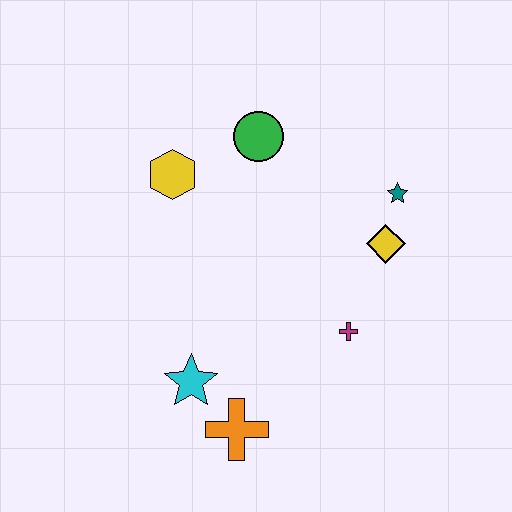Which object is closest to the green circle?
The yellow hexagon is closest to the green circle.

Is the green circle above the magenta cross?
Yes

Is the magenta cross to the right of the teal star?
No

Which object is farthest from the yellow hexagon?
The orange cross is farthest from the yellow hexagon.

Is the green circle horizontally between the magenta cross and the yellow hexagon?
Yes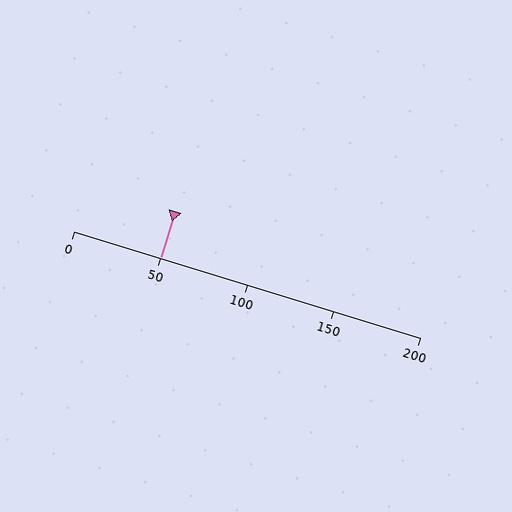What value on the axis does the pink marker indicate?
The marker indicates approximately 50.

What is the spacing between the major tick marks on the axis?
The major ticks are spaced 50 apart.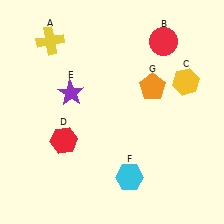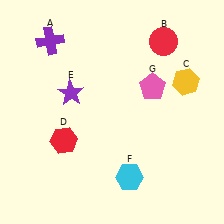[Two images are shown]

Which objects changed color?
A changed from yellow to purple. G changed from orange to pink.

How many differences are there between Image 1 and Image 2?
There are 2 differences between the two images.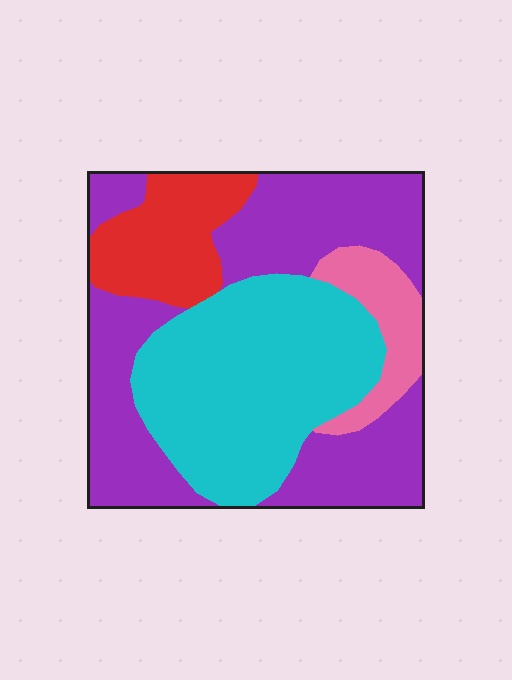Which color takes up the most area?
Purple, at roughly 45%.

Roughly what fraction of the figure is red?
Red takes up about one eighth (1/8) of the figure.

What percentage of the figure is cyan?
Cyan takes up about one third (1/3) of the figure.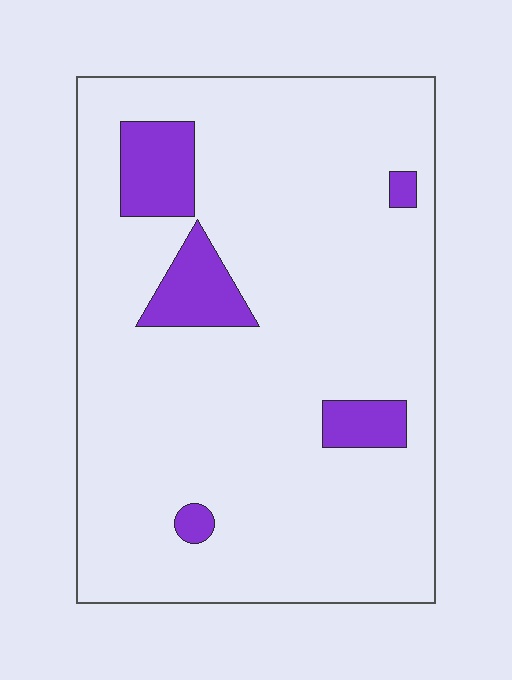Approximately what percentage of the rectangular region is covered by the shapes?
Approximately 10%.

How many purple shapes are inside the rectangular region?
5.